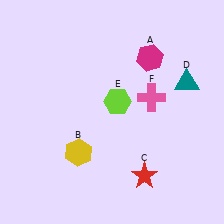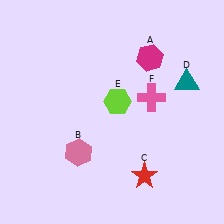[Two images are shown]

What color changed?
The hexagon (B) changed from yellow in Image 1 to pink in Image 2.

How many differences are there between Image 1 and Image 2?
There is 1 difference between the two images.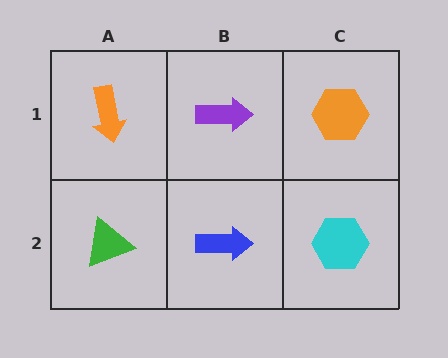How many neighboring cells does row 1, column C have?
2.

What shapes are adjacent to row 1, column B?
A blue arrow (row 2, column B), an orange arrow (row 1, column A), an orange hexagon (row 1, column C).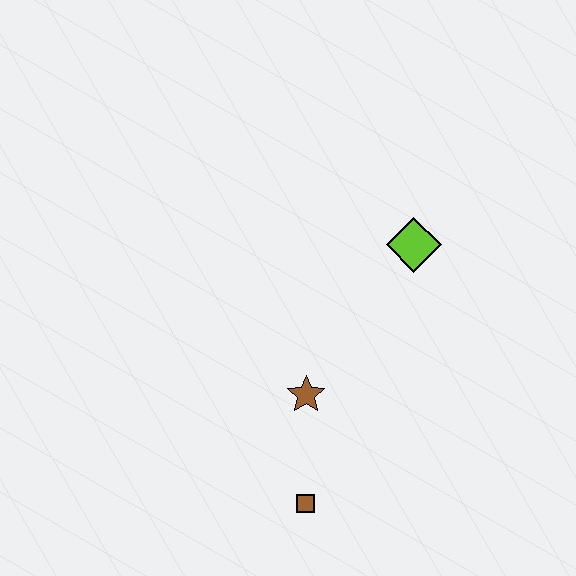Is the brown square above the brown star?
No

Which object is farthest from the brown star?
The lime diamond is farthest from the brown star.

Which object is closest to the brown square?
The brown star is closest to the brown square.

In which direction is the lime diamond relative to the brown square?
The lime diamond is above the brown square.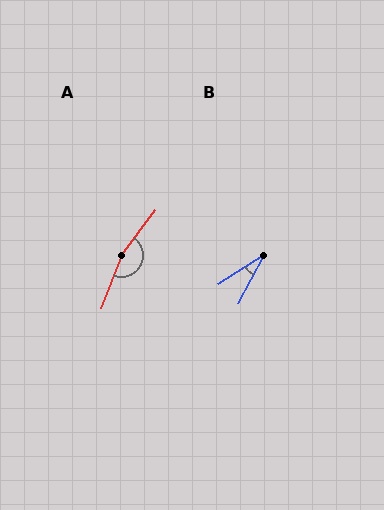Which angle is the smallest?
B, at approximately 29 degrees.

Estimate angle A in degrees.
Approximately 164 degrees.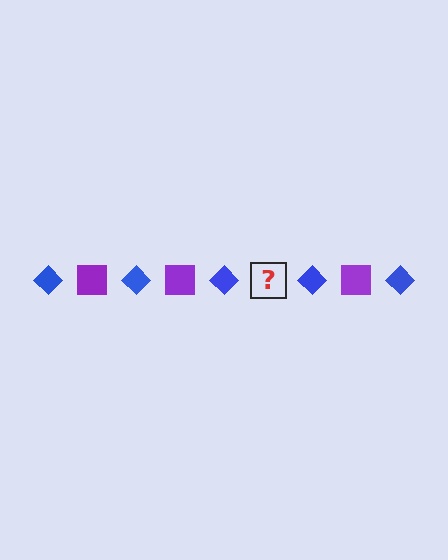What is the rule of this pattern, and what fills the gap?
The rule is that the pattern alternates between blue diamond and purple square. The gap should be filled with a purple square.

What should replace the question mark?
The question mark should be replaced with a purple square.